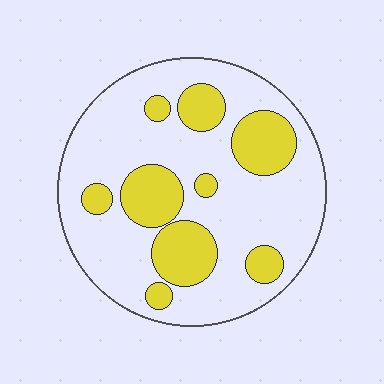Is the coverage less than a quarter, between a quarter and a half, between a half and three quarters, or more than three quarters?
Between a quarter and a half.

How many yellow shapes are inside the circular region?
9.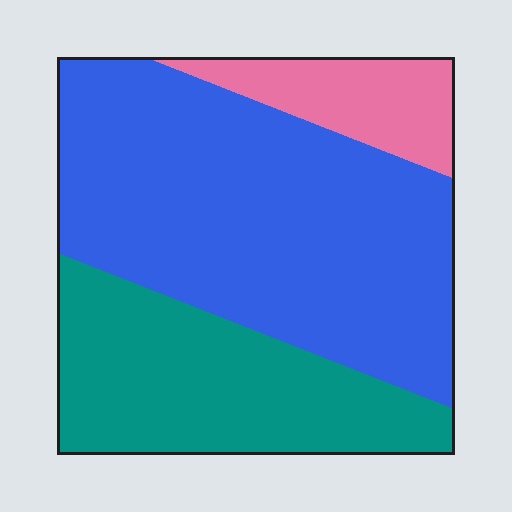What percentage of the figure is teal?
Teal takes up about one third (1/3) of the figure.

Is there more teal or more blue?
Blue.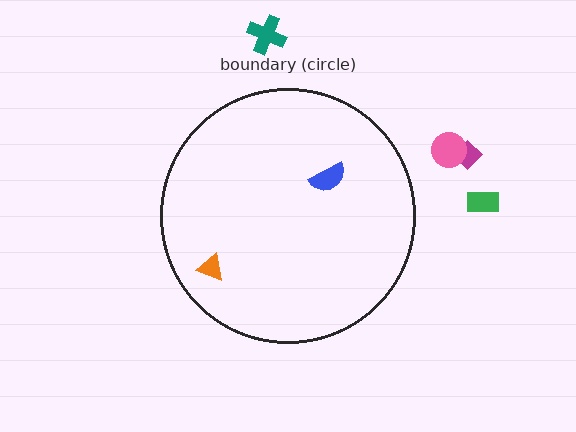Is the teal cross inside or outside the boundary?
Outside.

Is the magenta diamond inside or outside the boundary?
Outside.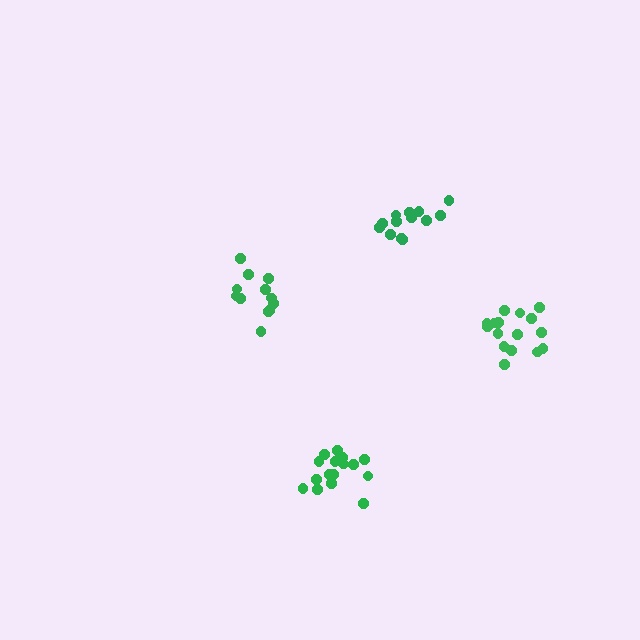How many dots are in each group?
Group 1: 16 dots, Group 2: 16 dots, Group 3: 12 dots, Group 4: 13 dots (57 total).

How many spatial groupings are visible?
There are 4 spatial groupings.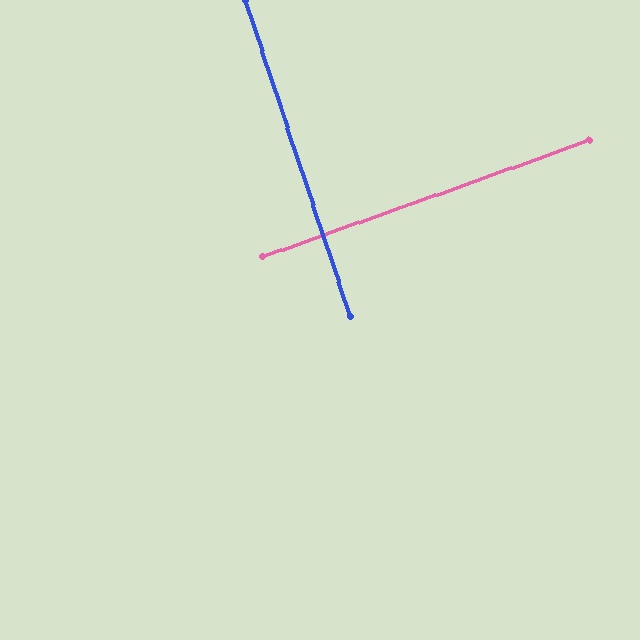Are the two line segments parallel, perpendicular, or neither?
Perpendicular — they meet at approximately 89°.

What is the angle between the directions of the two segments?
Approximately 89 degrees.